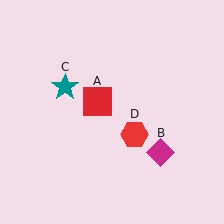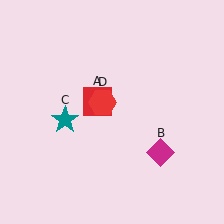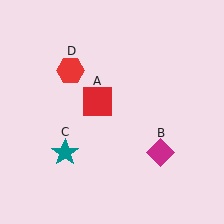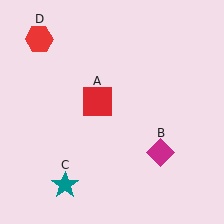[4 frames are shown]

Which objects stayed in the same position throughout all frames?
Red square (object A) and magenta diamond (object B) remained stationary.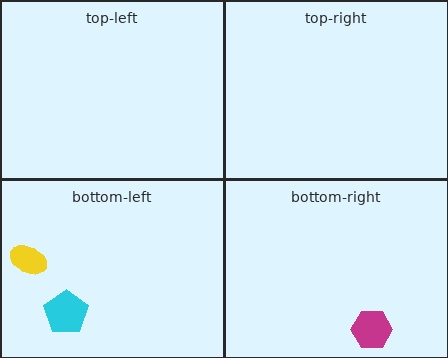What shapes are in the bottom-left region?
The yellow ellipse, the cyan pentagon.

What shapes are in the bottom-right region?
The magenta hexagon.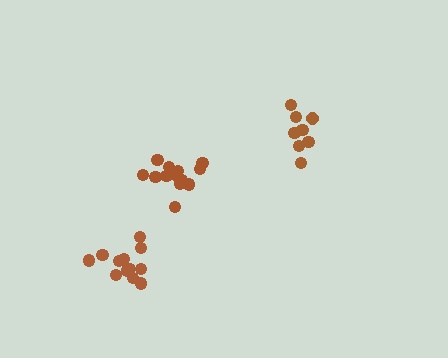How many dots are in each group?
Group 1: 8 dots, Group 2: 14 dots, Group 3: 12 dots (34 total).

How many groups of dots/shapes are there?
There are 3 groups.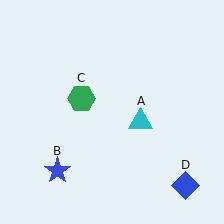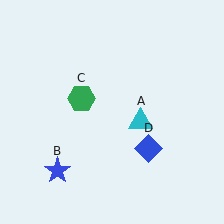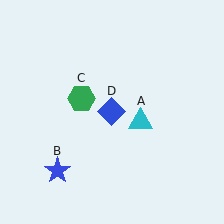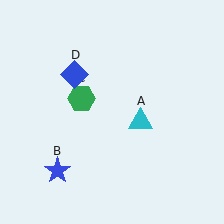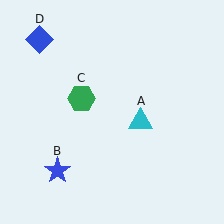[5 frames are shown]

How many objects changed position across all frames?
1 object changed position: blue diamond (object D).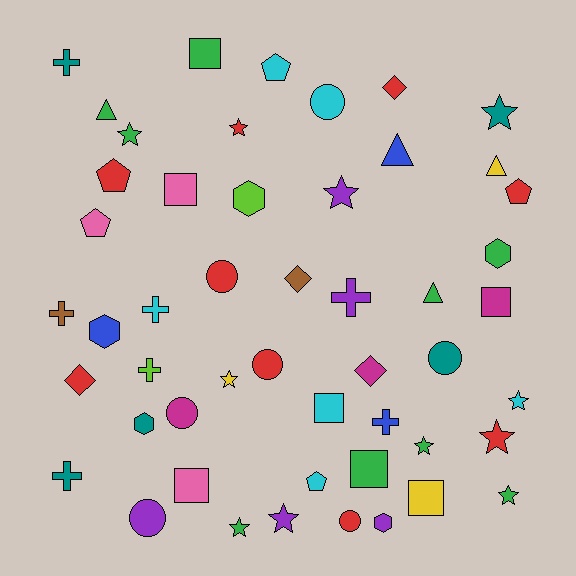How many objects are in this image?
There are 50 objects.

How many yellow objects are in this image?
There are 3 yellow objects.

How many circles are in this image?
There are 7 circles.